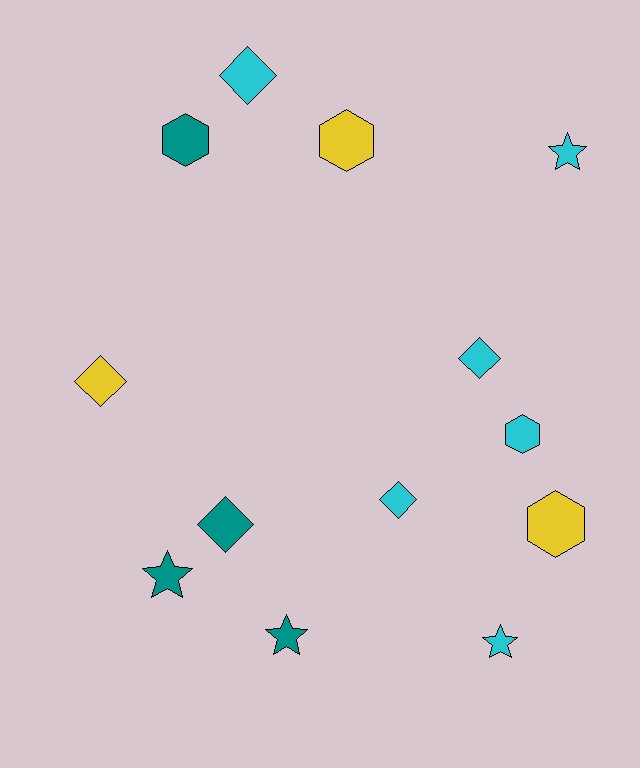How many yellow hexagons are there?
There are 2 yellow hexagons.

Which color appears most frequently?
Cyan, with 6 objects.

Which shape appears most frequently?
Diamond, with 5 objects.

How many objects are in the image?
There are 13 objects.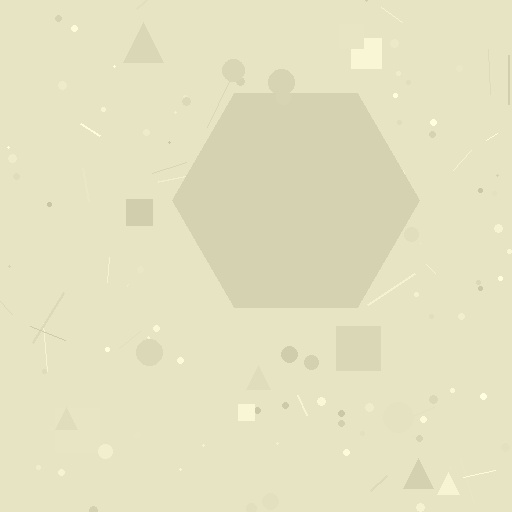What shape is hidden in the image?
A hexagon is hidden in the image.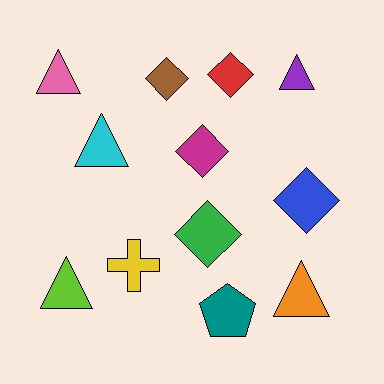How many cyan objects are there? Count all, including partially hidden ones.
There is 1 cyan object.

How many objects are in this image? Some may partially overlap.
There are 12 objects.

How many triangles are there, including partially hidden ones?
There are 5 triangles.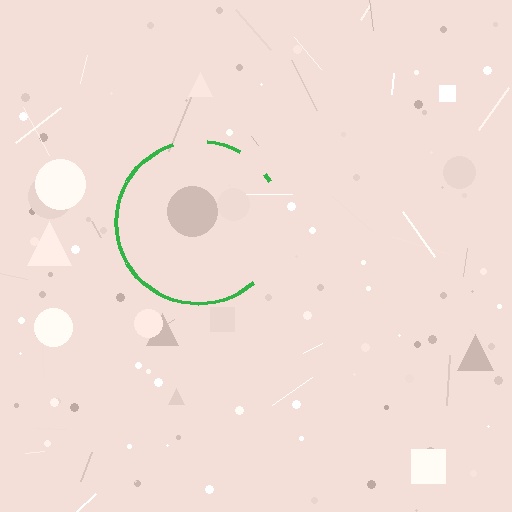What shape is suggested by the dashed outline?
The dashed outline suggests a circle.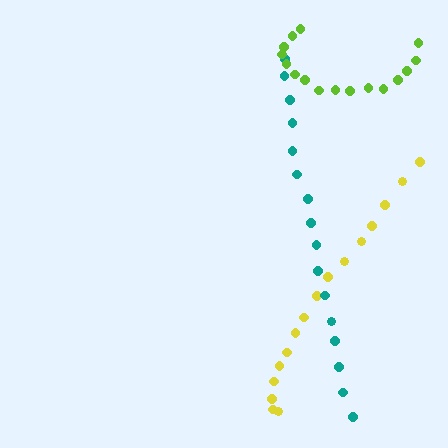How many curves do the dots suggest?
There are 3 distinct paths.